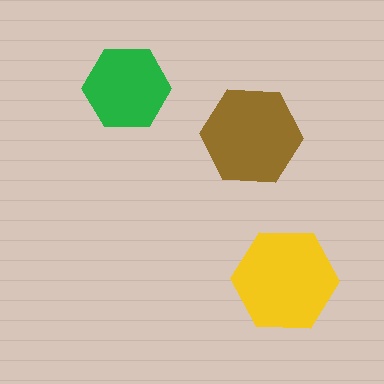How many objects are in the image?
There are 3 objects in the image.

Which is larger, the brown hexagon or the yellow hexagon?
The yellow one.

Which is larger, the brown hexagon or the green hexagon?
The brown one.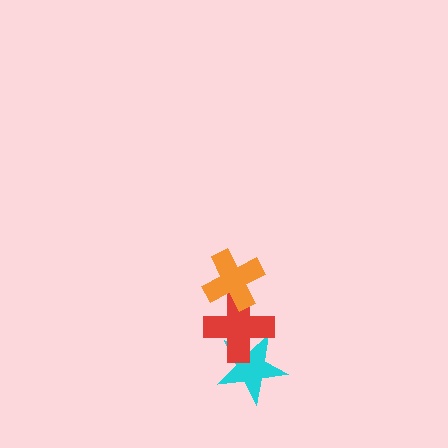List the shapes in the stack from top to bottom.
From top to bottom: the orange cross, the red cross, the cyan star.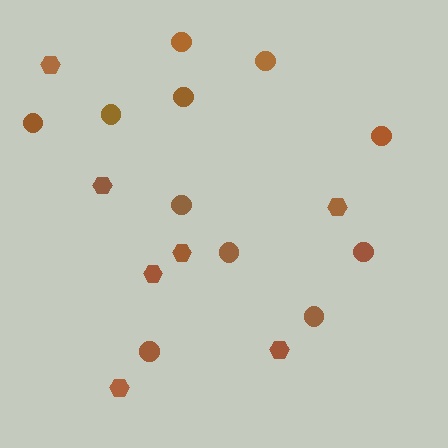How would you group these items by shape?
There are 2 groups: one group of hexagons (7) and one group of circles (11).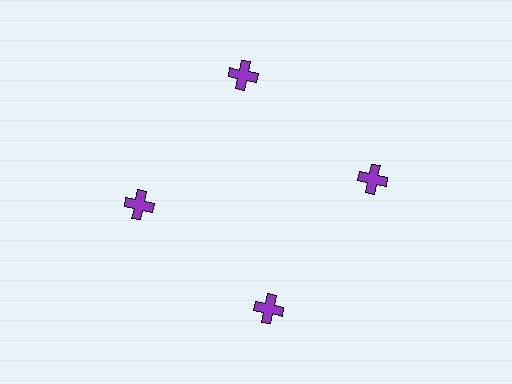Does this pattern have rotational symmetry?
Yes, this pattern has 4-fold rotational symmetry. It looks the same after rotating 90 degrees around the center.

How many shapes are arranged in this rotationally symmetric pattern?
There are 4 shapes, arranged in 4 groups of 1.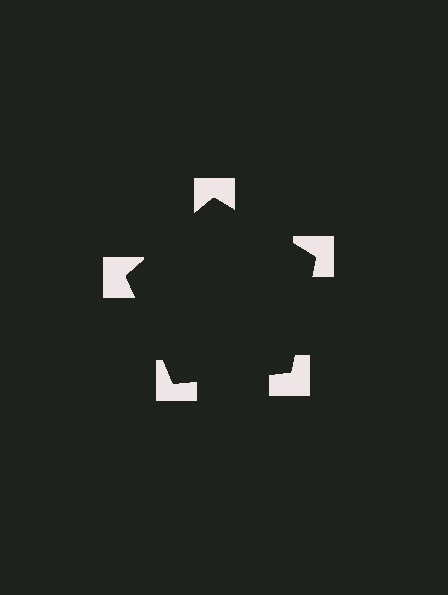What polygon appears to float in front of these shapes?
An illusory pentagon — its edges are inferred from the aligned wedge cuts in the notched squares, not physically drawn.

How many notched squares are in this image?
There are 5 — one at each vertex of the illusory pentagon.